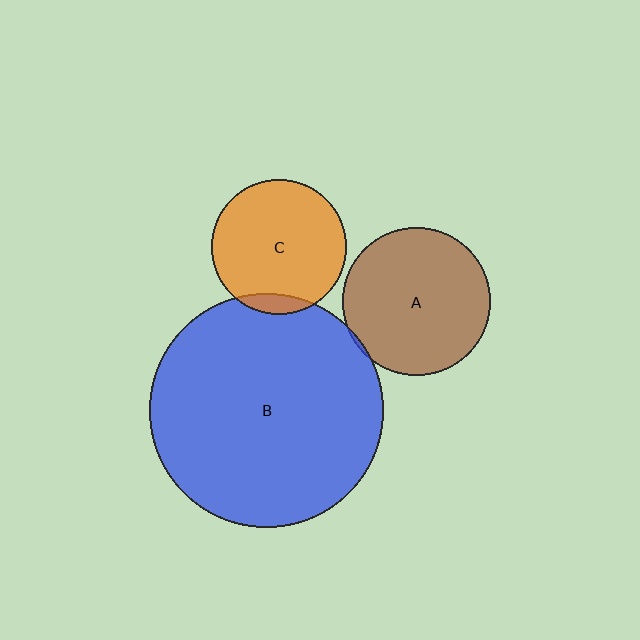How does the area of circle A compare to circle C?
Approximately 1.2 times.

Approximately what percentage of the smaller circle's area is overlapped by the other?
Approximately 5%.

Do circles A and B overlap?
Yes.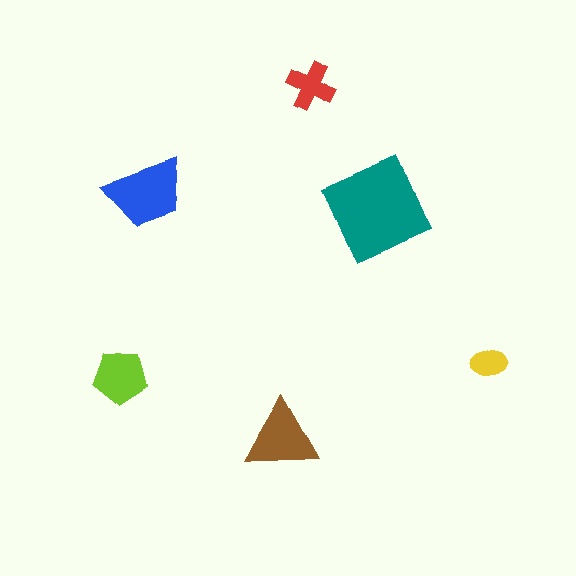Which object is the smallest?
The yellow ellipse.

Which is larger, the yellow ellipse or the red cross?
The red cross.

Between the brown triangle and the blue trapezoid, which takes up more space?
The blue trapezoid.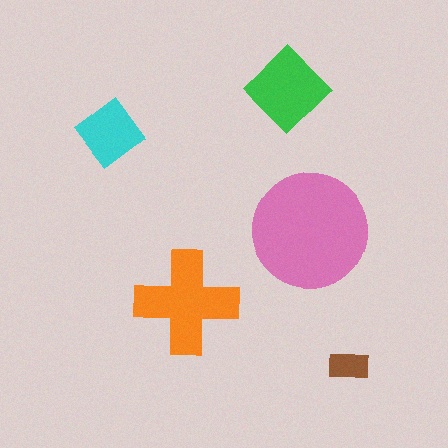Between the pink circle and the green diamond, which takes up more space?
The pink circle.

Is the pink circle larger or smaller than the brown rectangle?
Larger.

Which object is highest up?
The green diamond is topmost.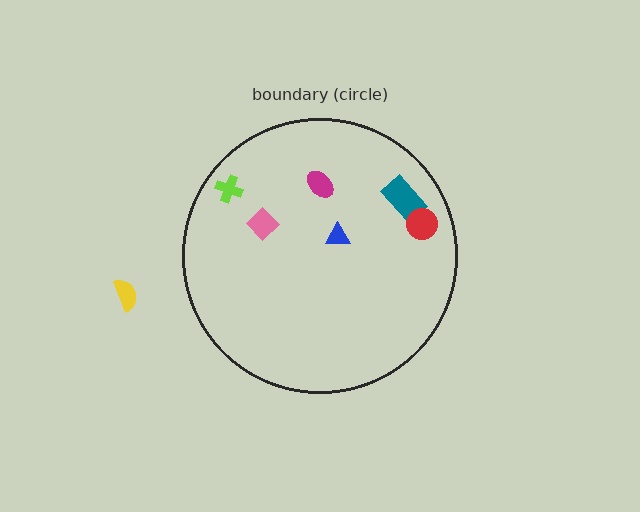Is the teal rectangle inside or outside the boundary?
Inside.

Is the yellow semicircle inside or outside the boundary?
Outside.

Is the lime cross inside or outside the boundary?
Inside.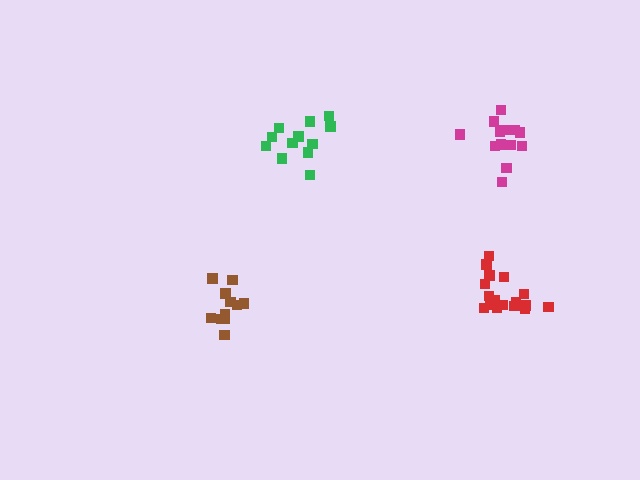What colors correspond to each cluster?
The clusters are colored: brown, green, magenta, red.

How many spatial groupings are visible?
There are 4 spatial groupings.